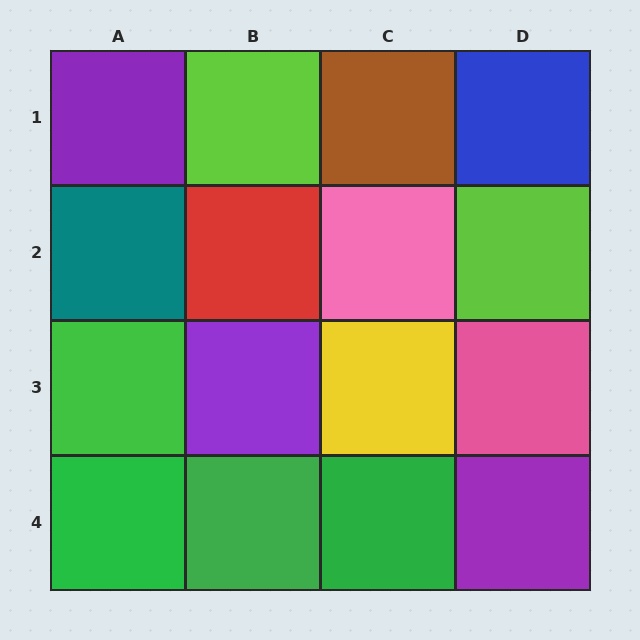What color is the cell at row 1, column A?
Purple.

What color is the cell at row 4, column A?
Green.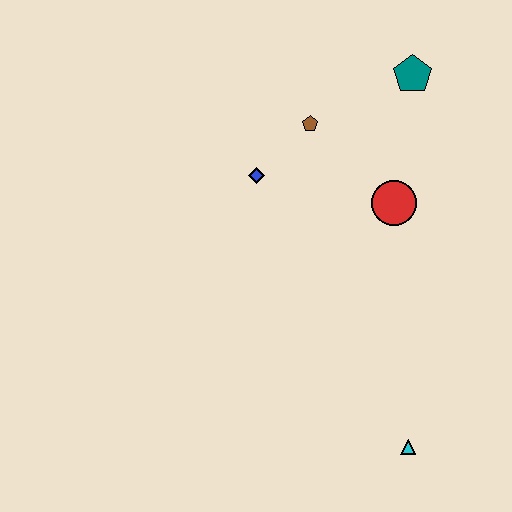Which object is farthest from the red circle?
The cyan triangle is farthest from the red circle.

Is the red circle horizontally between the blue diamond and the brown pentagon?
No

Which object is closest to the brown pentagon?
The blue diamond is closest to the brown pentagon.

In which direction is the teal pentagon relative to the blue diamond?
The teal pentagon is to the right of the blue diamond.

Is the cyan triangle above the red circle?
No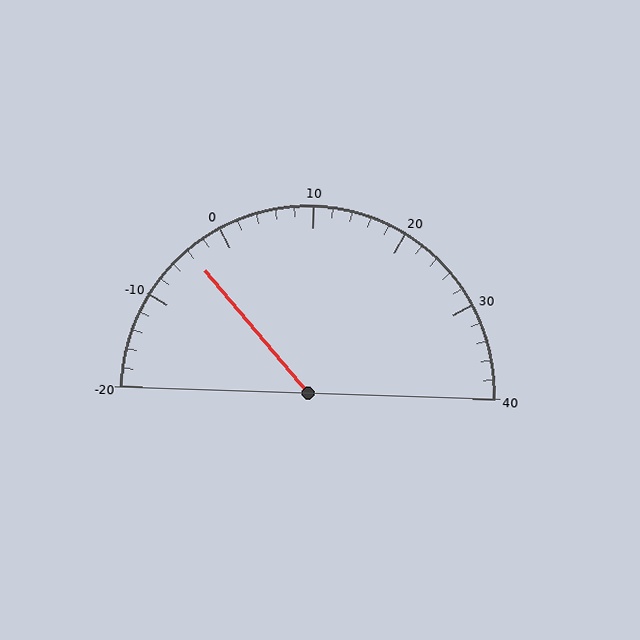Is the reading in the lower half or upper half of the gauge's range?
The reading is in the lower half of the range (-20 to 40).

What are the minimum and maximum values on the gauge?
The gauge ranges from -20 to 40.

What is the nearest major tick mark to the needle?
The nearest major tick mark is 0.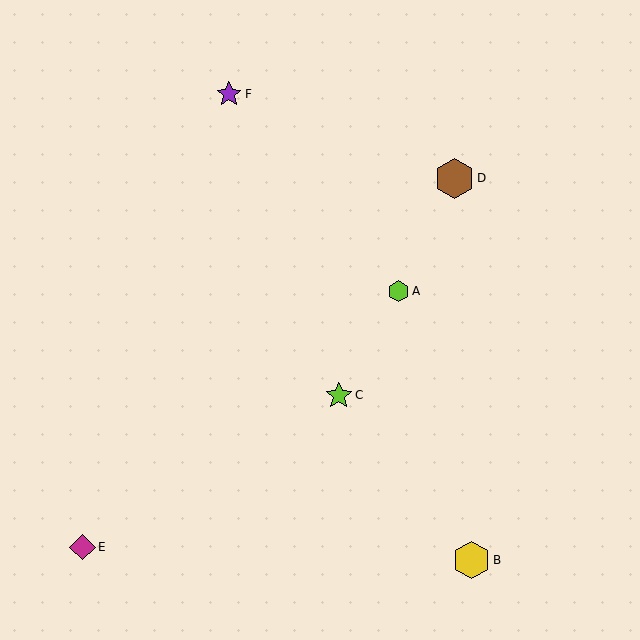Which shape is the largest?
The brown hexagon (labeled D) is the largest.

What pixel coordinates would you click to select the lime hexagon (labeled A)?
Click at (399, 291) to select the lime hexagon A.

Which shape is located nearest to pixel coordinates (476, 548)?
The yellow hexagon (labeled B) at (472, 560) is nearest to that location.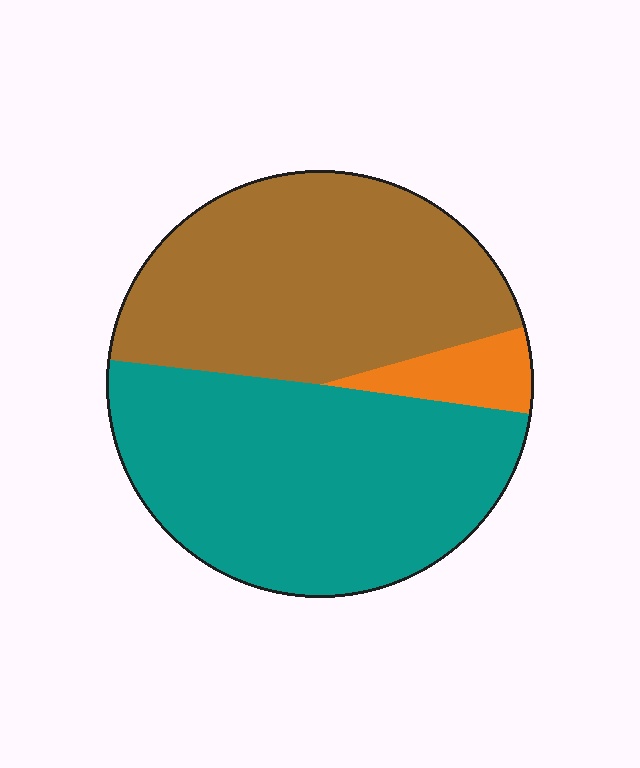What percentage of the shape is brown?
Brown takes up about two fifths (2/5) of the shape.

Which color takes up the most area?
Teal, at roughly 50%.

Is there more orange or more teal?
Teal.